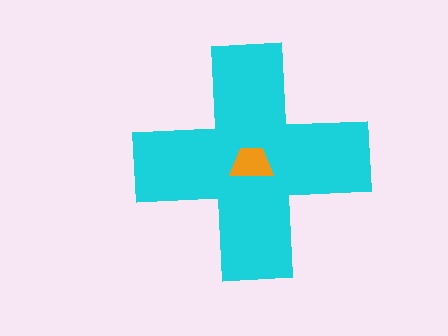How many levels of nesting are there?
2.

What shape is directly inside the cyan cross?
The orange trapezoid.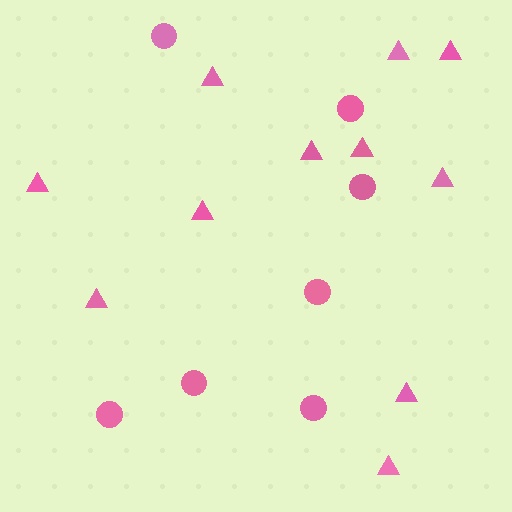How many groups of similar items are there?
There are 2 groups: one group of triangles (11) and one group of circles (7).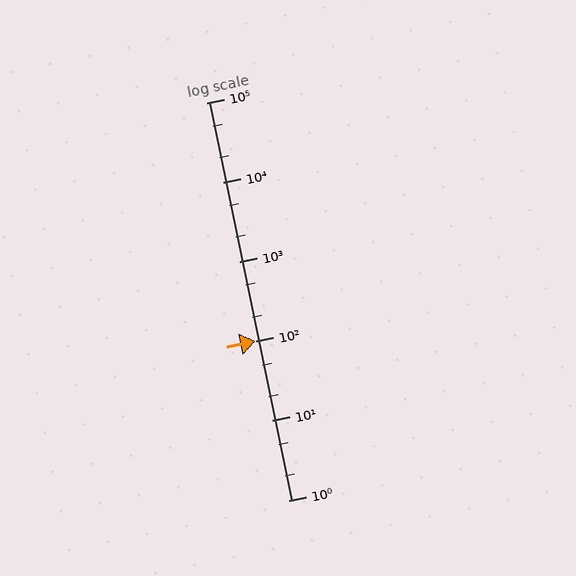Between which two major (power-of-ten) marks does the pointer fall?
The pointer is between 100 and 1000.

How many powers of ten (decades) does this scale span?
The scale spans 5 decades, from 1 to 100000.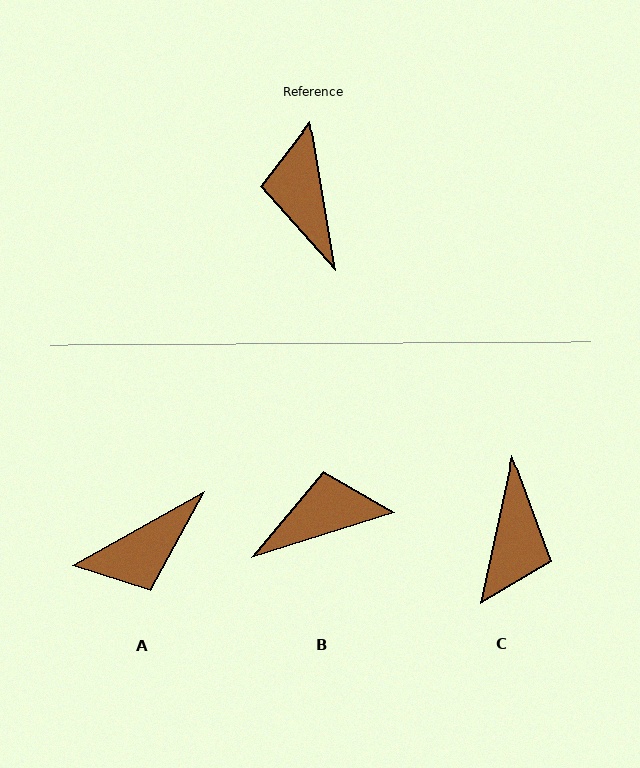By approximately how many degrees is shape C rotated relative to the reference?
Approximately 158 degrees counter-clockwise.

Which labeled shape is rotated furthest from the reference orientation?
C, about 158 degrees away.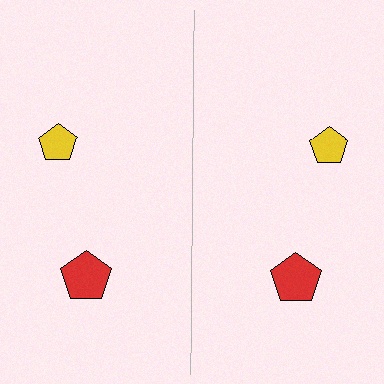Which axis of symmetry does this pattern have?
The pattern has a vertical axis of symmetry running through the center of the image.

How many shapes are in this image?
There are 4 shapes in this image.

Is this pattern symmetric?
Yes, this pattern has bilateral (reflection) symmetry.